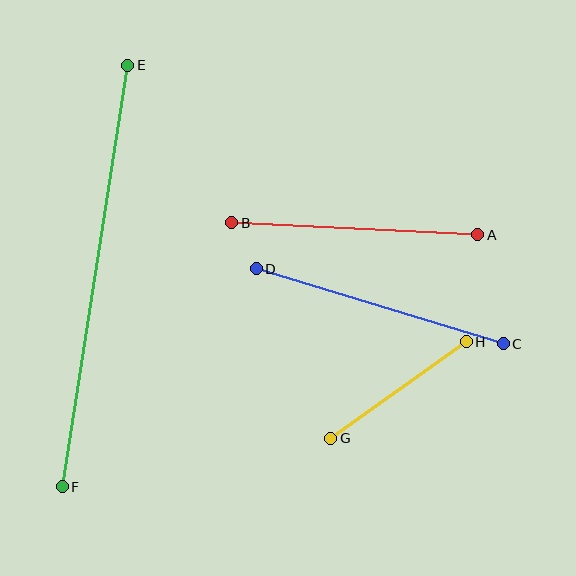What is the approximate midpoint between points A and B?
The midpoint is at approximately (355, 229) pixels.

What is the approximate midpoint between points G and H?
The midpoint is at approximately (399, 390) pixels.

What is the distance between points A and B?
The distance is approximately 246 pixels.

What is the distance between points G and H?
The distance is approximately 166 pixels.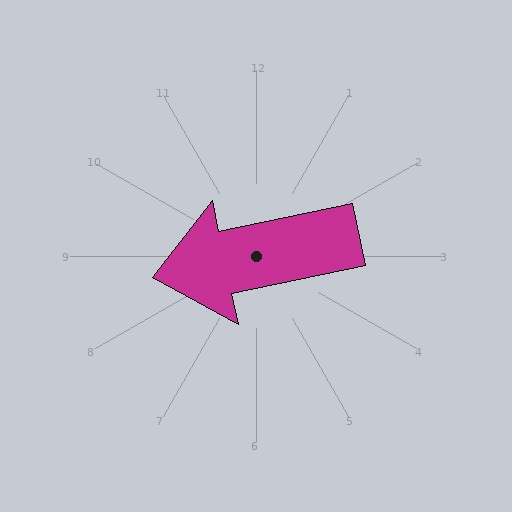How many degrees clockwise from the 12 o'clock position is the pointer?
Approximately 258 degrees.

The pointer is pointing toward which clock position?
Roughly 9 o'clock.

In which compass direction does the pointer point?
West.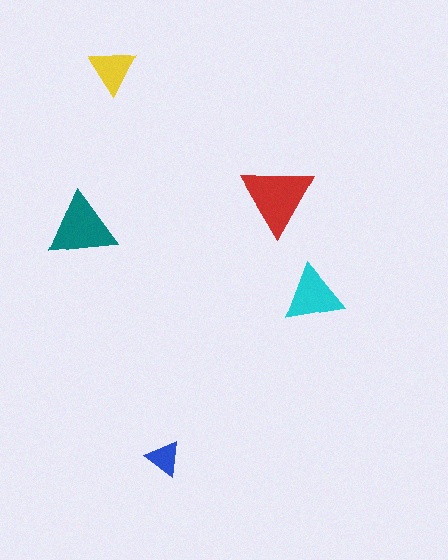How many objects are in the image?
There are 5 objects in the image.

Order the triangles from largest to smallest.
the red one, the teal one, the cyan one, the yellow one, the blue one.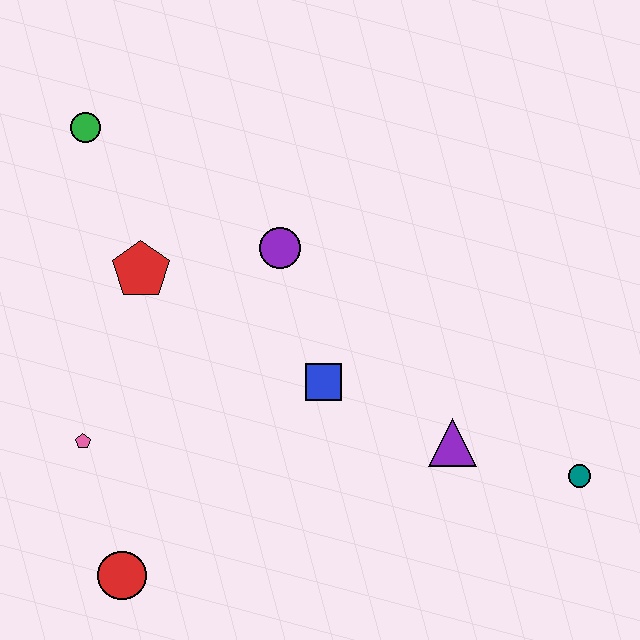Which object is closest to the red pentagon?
The purple circle is closest to the red pentagon.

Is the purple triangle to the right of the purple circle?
Yes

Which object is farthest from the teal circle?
The green circle is farthest from the teal circle.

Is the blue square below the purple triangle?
No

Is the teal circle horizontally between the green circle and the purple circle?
No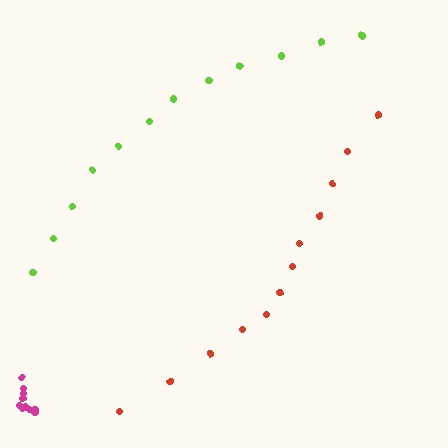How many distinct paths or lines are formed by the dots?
There are 3 distinct paths.